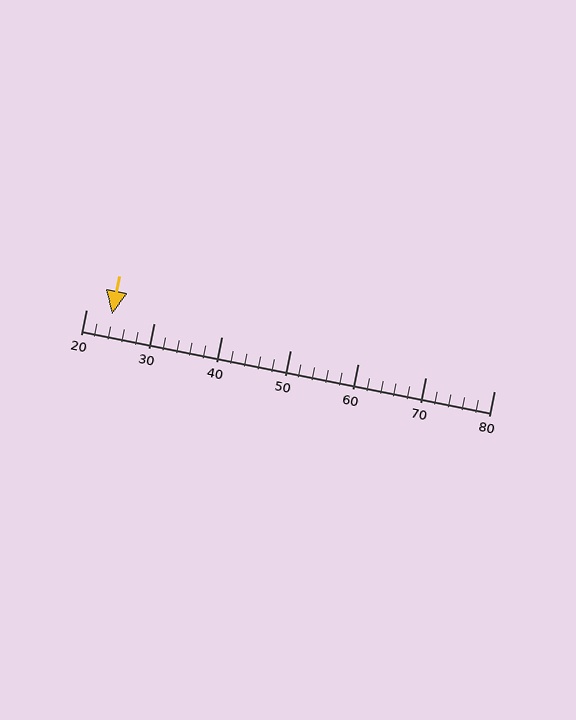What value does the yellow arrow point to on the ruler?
The yellow arrow points to approximately 24.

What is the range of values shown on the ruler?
The ruler shows values from 20 to 80.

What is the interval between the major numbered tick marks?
The major tick marks are spaced 10 units apart.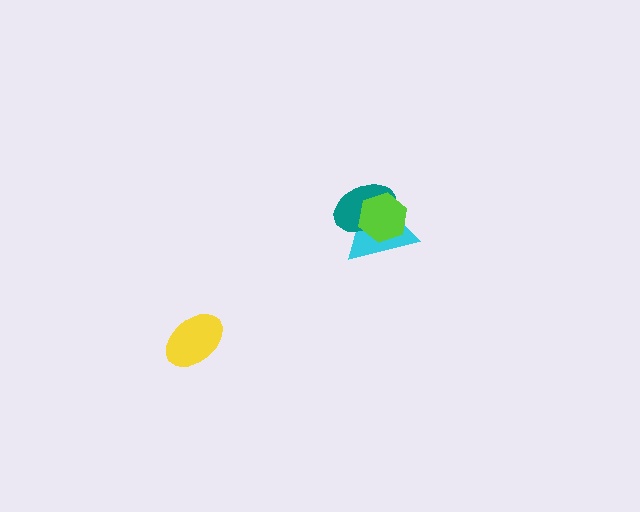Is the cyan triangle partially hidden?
Yes, it is partially covered by another shape.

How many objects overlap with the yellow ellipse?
0 objects overlap with the yellow ellipse.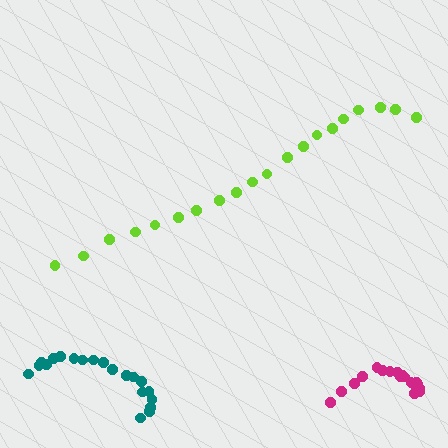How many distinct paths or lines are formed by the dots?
There are 3 distinct paths.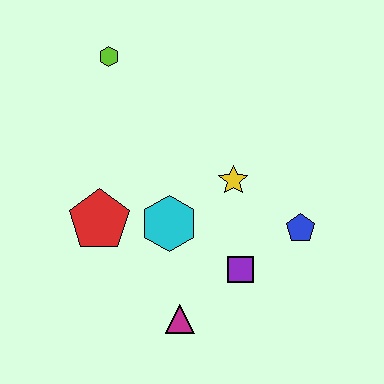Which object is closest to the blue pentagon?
The purple square is closest to the blue pentagon.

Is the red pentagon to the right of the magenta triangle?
No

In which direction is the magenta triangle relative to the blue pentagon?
The magenta triangle is to the left of the blue pentagon.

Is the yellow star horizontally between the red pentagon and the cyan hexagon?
No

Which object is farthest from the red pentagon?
The blue pentagon is farthest from the red pentagon.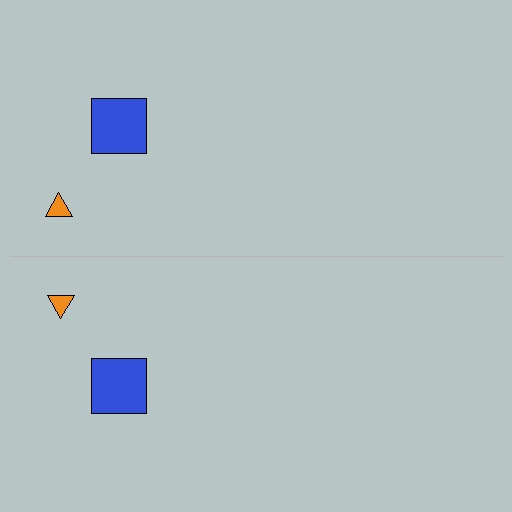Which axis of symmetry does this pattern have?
The pattern has a horizontal axis of symmetry running through the center of the image.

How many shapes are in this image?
There are 4 shapes in this image.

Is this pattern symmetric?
Yes, this pattern has bilateral (reflection) symmetry.